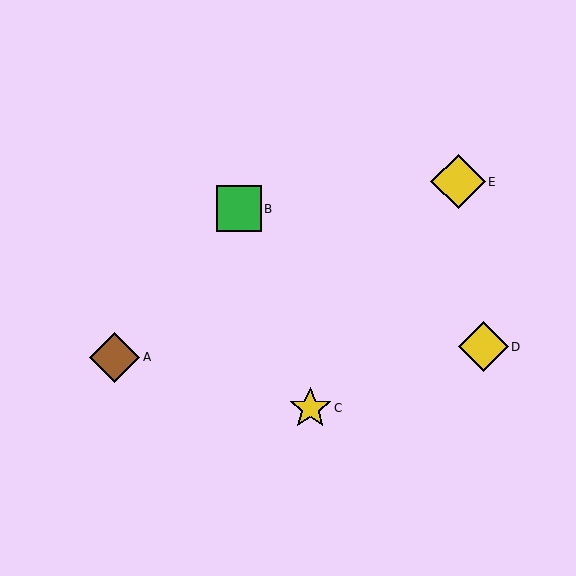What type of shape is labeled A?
Shape A is a brown diamond.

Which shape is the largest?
The yellow diamond (labeled E) is the largest.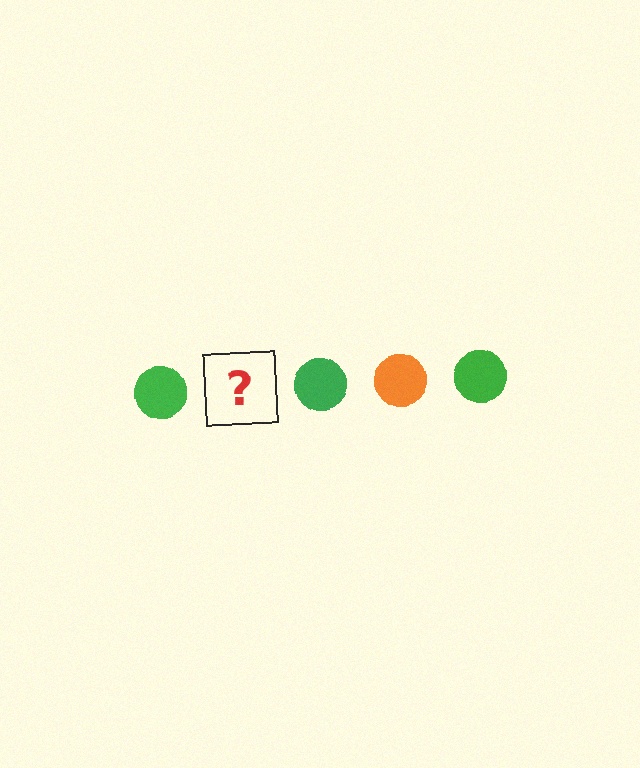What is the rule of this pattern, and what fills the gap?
The rule is that the pattern cycles through green, orange circles. The gap should be filled with an orange circle.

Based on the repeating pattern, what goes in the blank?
The blank should be an orange circle.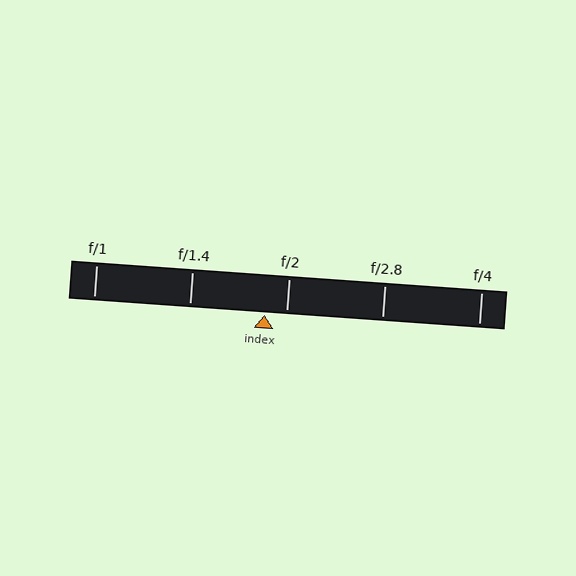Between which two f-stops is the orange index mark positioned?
The index mark is between f/1.4 and f/2.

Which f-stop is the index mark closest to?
The index mark is closest to f/2.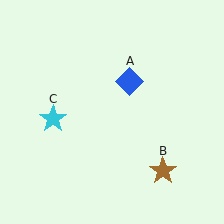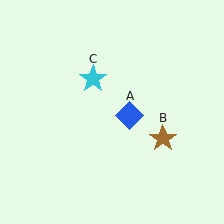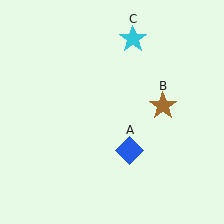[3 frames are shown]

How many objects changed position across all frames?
3 objects changed position: blue diamond (object A), brown star (object B), cyan star (object C).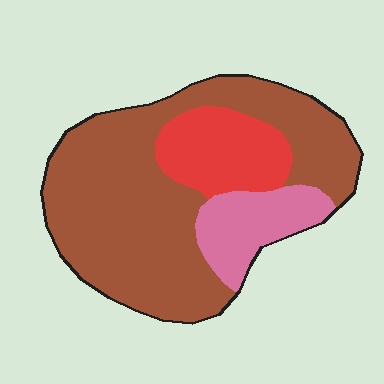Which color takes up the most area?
Brown, at roughly 65%.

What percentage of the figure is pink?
Pink covers 15% of the figure.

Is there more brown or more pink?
Brown.